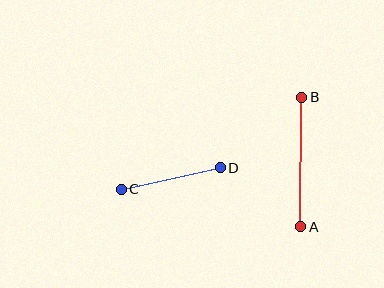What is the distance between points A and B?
The distance is approximately 129 pixels.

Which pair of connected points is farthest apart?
Points A and B are farthest apart.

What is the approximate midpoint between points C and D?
The midpoint is at approximately (171, 178) pixels.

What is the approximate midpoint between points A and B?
The midpoint is at approximately (301, 162) pixels.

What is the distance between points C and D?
The distance is approximately 101 pixels.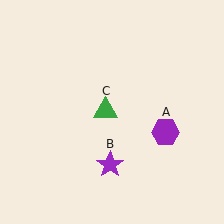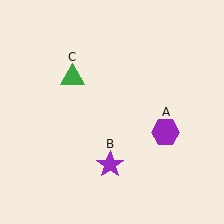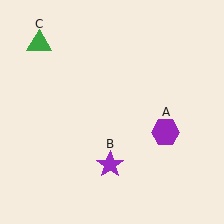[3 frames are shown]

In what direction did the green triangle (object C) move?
The green triangle (object C) moved up and to the left.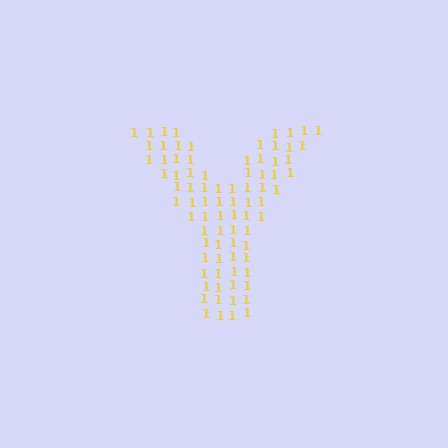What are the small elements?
The small elements are digit 1's.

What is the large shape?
The large shape is the letter Y.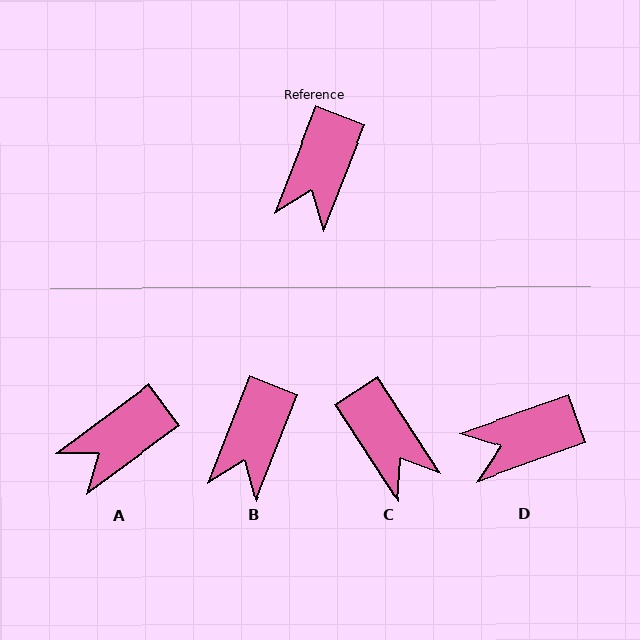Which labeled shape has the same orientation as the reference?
B.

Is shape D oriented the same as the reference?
No, it is off by about 49 degrees.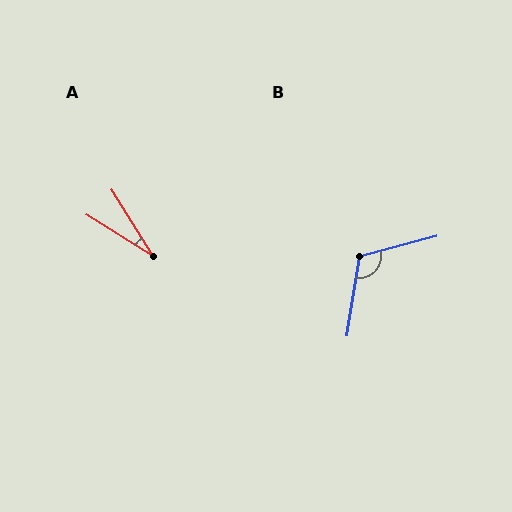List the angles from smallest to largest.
A (26°), B (114°).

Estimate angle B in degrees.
Approximately 114 degrees.